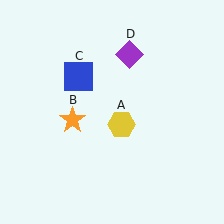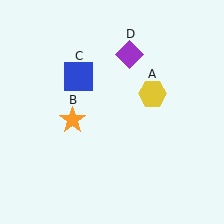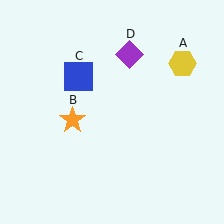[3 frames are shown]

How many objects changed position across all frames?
1 object changed position: yellow hexagon (object A).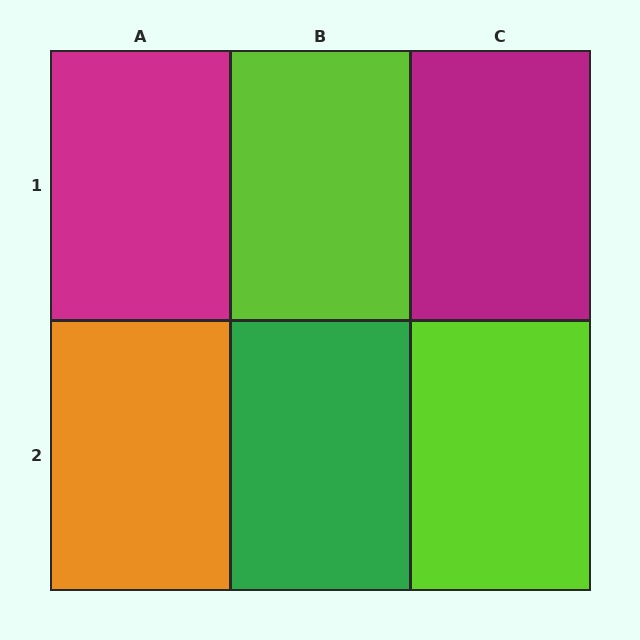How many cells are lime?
2 cells are lime.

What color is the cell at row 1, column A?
Magenta.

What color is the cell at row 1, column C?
Magenta.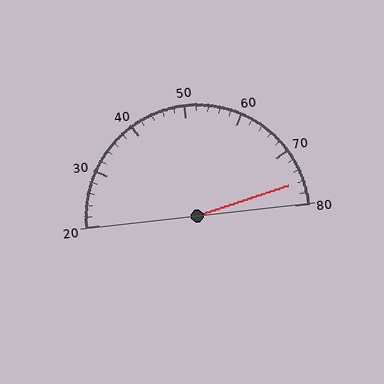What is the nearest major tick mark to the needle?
The nearest major tick mark is 80.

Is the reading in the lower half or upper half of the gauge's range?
The reading is in the upper half of the range (20 to 80).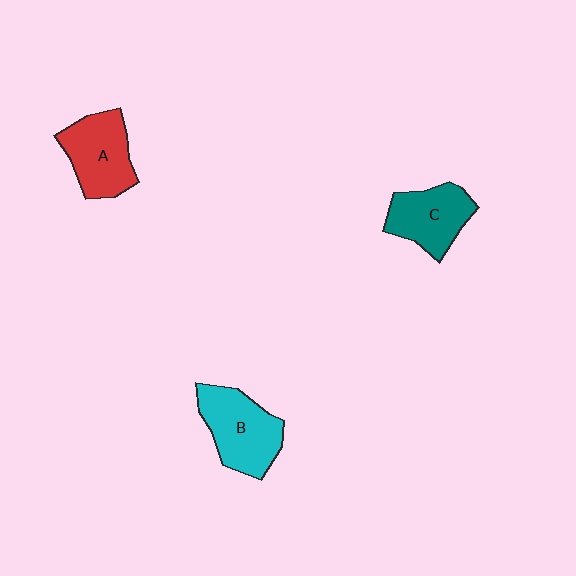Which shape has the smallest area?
Shape C (teal).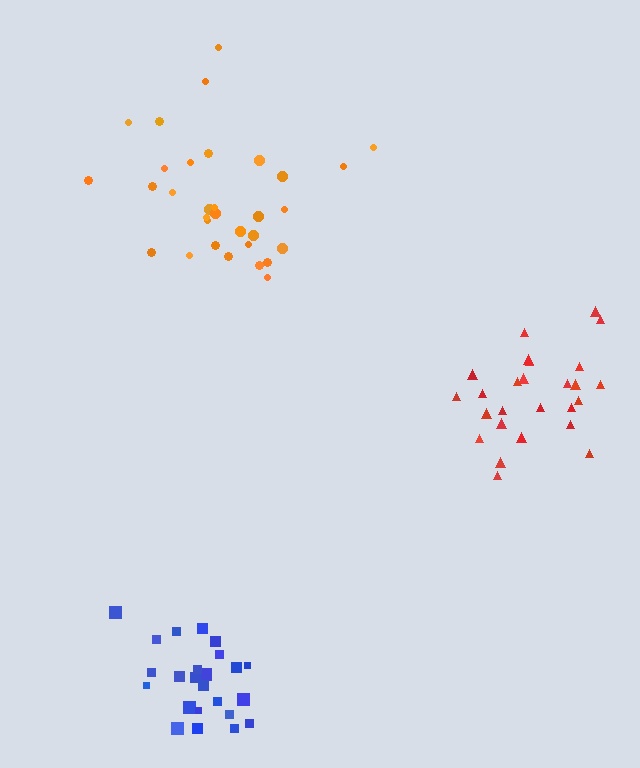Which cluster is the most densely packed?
Blue.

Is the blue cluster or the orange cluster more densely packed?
Blue.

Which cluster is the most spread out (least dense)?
Orange.